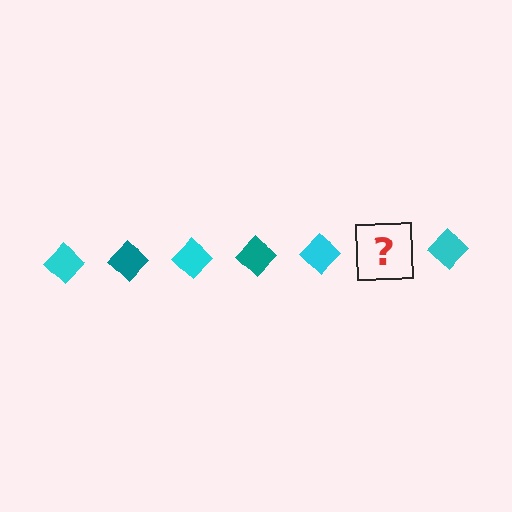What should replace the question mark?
The question mark should be replaced with a teal diamond.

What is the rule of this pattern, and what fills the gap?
The rule is that the pattern cycles through cyan, teal diamonds. The gap should be filled with a teal diamond.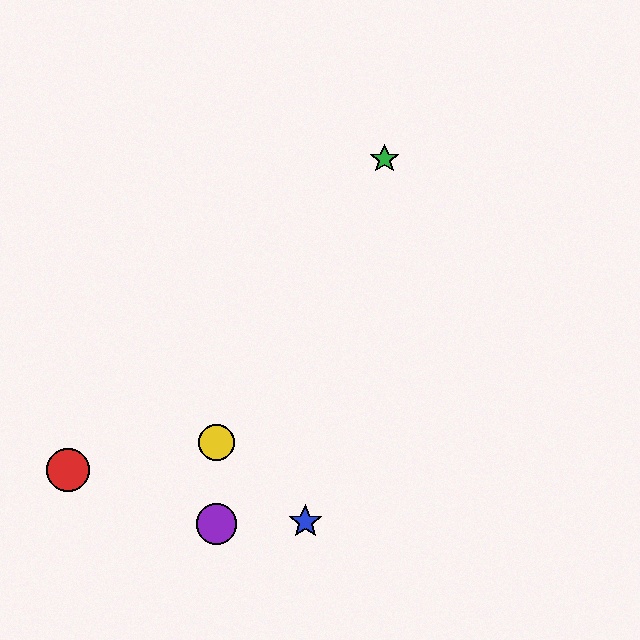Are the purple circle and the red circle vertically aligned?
No, the purple circle is at x≈217 and the red circle is at x≈68.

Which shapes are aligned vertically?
The yellow circle, the purple circle are aligned vertically.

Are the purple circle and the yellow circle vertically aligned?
Yes, both are at x≈217.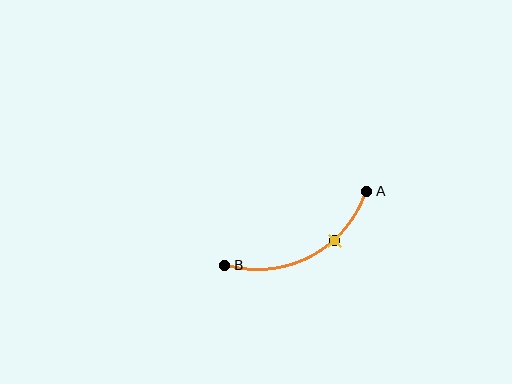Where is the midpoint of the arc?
The arc midpoint is the point on the curve farthest from the straight line joining A and B. It sits below that line.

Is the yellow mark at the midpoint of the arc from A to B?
No. The yellow mark lies on the arc but is closer to endpoint A. The arc midpoint would be at the point on the curve equidistant along the arc from both A and B.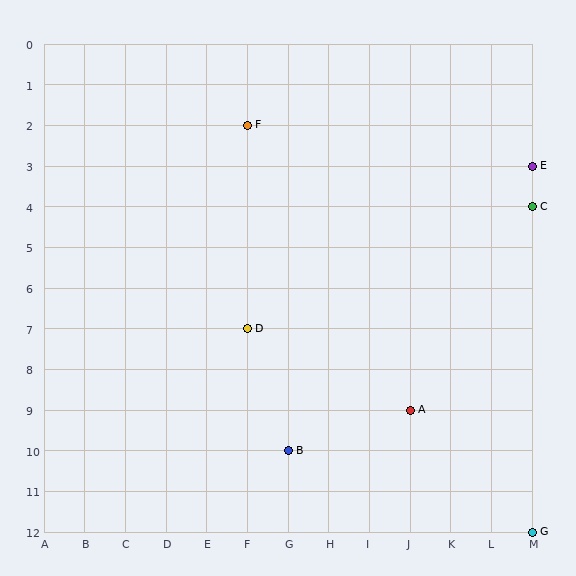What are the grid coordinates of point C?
Point C is at grid coordinates (M, 4).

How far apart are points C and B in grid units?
Points C and B are 6 columns and 6 rows apart (about 8.5 grid units diagonally).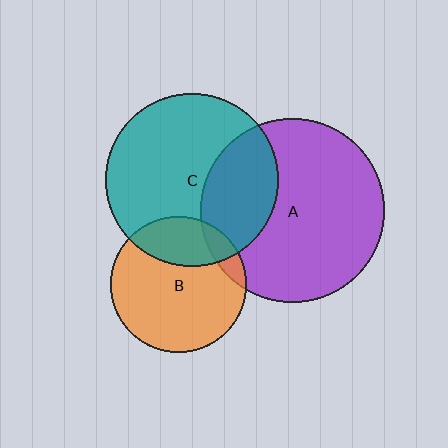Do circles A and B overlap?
Yes.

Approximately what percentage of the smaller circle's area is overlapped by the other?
Approximately 10%.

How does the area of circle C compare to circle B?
Approximately 1.6 times.